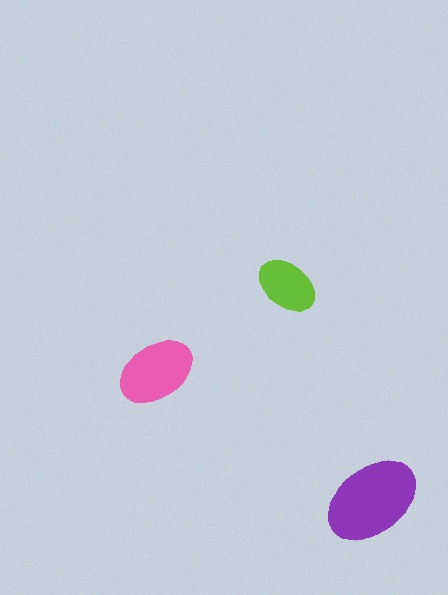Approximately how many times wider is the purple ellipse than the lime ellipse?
About 1.5 times wider.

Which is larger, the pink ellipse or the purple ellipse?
The purple one.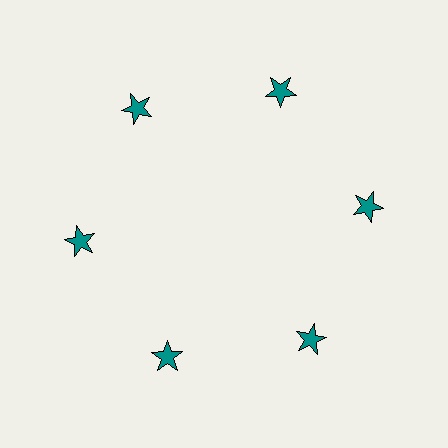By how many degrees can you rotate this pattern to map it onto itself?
The pattern maps onto itself every 60 degrees of rotation.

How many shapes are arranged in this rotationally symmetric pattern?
There are 6 shapes, arranged in 6 groups of 1.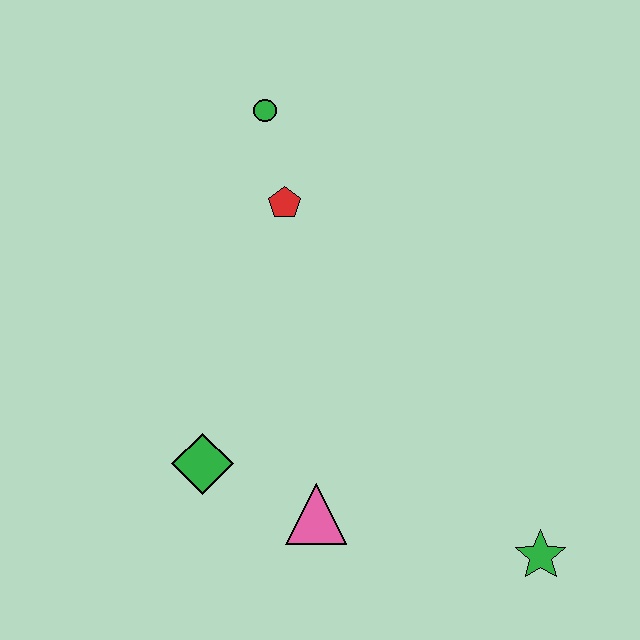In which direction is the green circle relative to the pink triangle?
The green circle is above the pink triangle.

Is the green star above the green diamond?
No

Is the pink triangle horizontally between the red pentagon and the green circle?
No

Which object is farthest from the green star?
The green circle is farthest from the green star.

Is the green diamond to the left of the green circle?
Yes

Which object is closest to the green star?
The pink triangle is closest to the green star.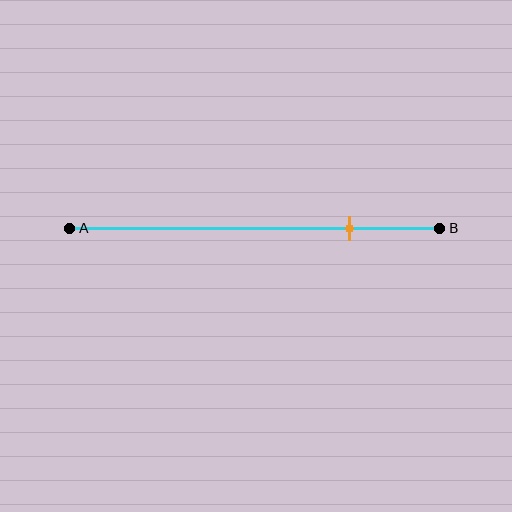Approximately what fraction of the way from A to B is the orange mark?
The orange mark is approximately 75% of the way from A to B.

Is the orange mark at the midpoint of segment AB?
No, the mark is at about 75% from A, not at the 50% midpoint.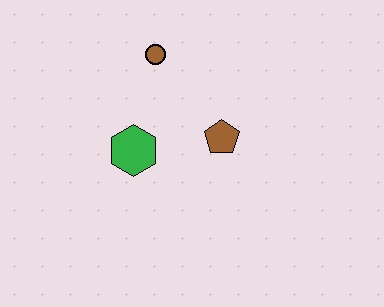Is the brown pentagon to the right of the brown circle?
Yes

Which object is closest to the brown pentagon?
The green hexagon is closest to the brown pentagon.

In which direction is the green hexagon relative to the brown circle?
The green hexagon is below the brown circle.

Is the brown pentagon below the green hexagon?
No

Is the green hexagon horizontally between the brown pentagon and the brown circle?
No